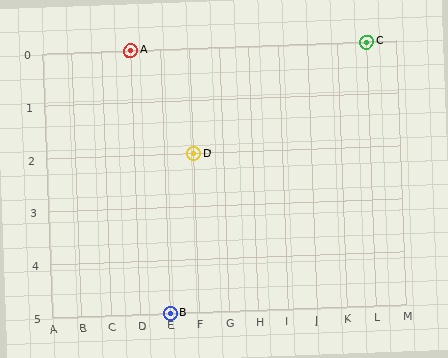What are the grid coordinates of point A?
Point A is at grid coordinates (D, 0).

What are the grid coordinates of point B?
Point B is at grid coordinates (E, 5).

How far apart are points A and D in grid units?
Points A and D are 2 columns and 2 rows apart (about 2.8 grid units diagonally).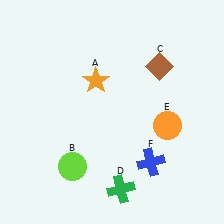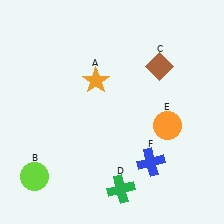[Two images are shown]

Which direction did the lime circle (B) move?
The lime circle (B) moved left.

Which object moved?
The lime circle (B) moved left.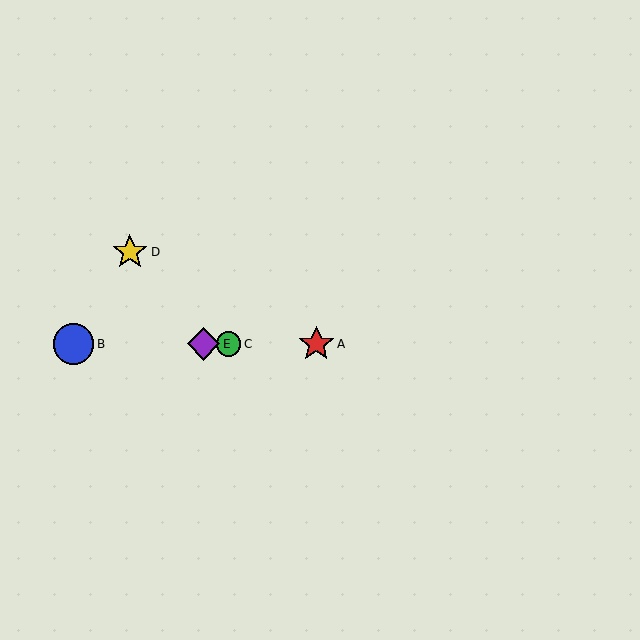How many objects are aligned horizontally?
4 objects (A, B, C, E) are aligned horizontally.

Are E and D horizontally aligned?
No, E is at y≈344 and D is at y≈252.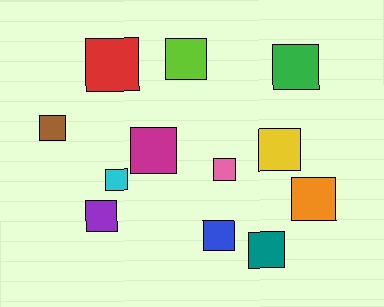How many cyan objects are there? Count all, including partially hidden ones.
There is 1 cyan object.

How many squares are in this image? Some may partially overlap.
There are 12 squares.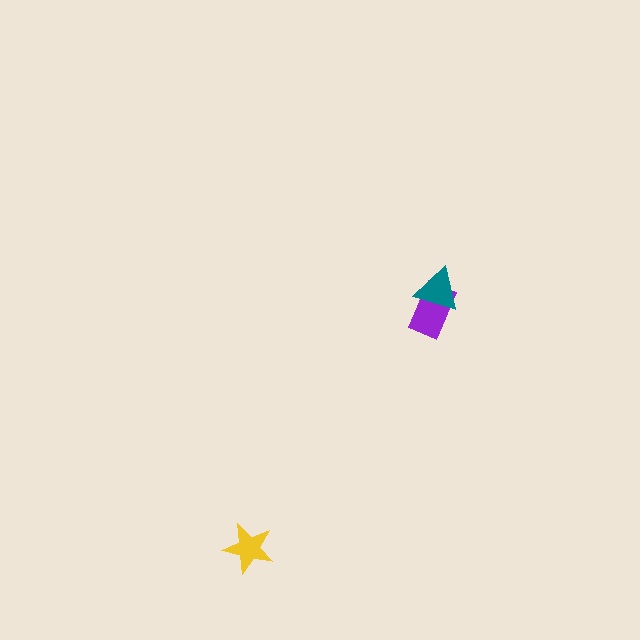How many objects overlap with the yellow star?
0 objects overlap with the yellow star.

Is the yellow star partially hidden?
No, no other shape covers it.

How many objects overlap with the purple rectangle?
1 object overlaps with the purple rectangle.